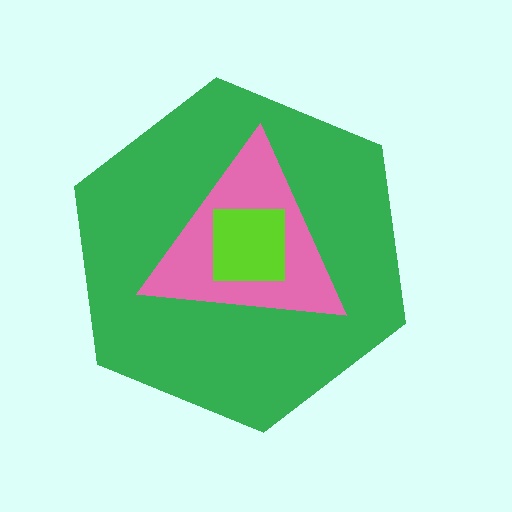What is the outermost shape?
The green hexagon.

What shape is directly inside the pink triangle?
The lime square.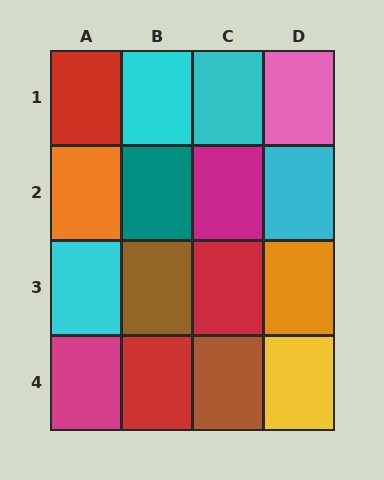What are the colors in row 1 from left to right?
Red, cyan, cyan, pink.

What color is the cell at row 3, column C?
Red.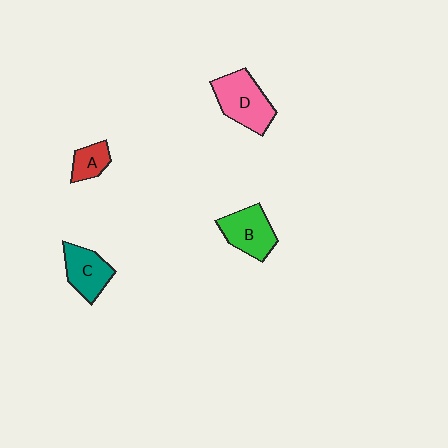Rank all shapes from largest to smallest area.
From largest to smallest: D (pink), B (green), C (teal), A (red).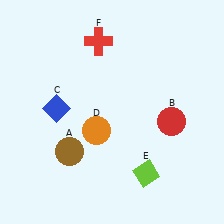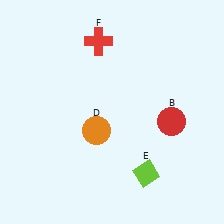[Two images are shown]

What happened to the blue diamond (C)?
The blue diamond (C) was removed in Image 2. It was in the top-left area of Image 1.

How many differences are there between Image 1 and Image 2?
There are 2 differences between the two images.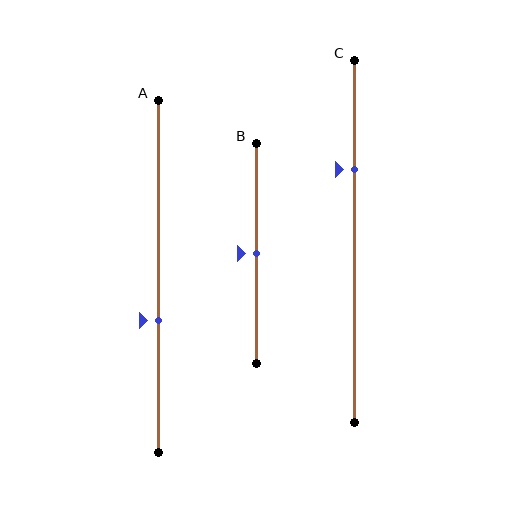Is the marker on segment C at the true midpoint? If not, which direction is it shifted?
No, the marker on segment C is shifted upward by about 20% of the segment length.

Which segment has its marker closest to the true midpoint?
Segment B has its marker closest to the true midpoint.